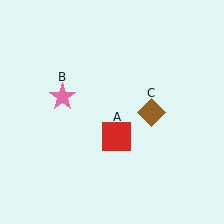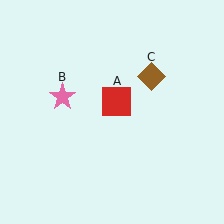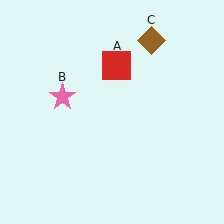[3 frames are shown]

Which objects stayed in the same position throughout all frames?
Pink star (object B) remained stationary.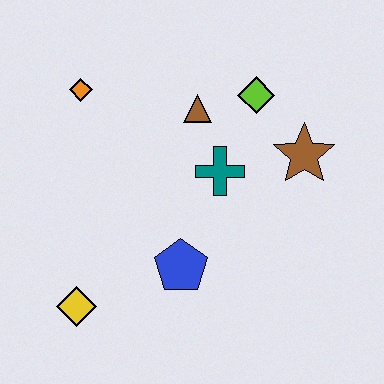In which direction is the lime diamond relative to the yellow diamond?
The lime diamond is above the yellow diamond.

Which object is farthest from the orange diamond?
The brown star is farthest from the orange diamond.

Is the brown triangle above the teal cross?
Yes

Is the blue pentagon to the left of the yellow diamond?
No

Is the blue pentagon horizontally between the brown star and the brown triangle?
No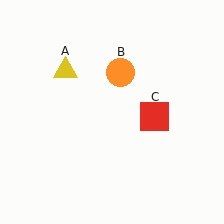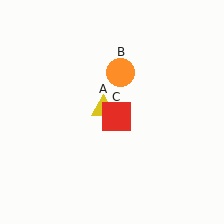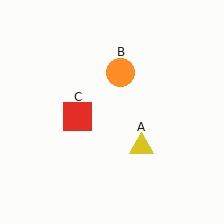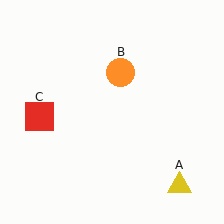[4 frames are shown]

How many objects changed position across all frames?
2 objects changed position: yellow triangle (object A), red square (object C).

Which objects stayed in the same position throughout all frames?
Orange circle (object B) remained stationary.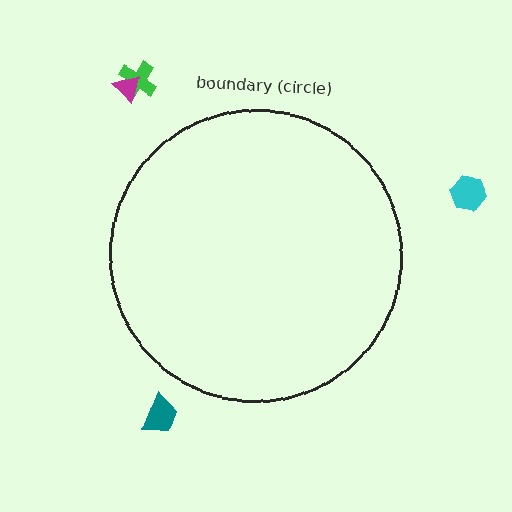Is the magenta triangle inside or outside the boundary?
Outside.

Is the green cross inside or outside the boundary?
Outside.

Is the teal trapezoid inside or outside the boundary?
Outside.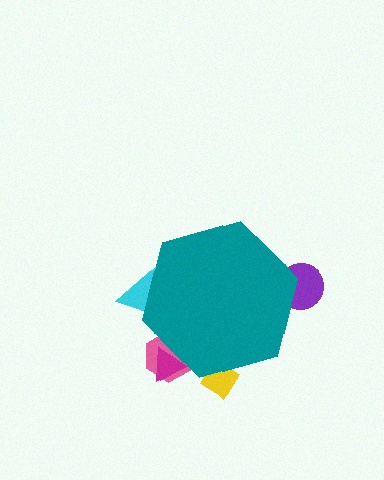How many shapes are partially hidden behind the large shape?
5 shapes are partially hidden.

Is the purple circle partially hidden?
Yes, the purple circle is partially hidden behind the teal hexagon.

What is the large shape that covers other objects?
A teal hexagon.